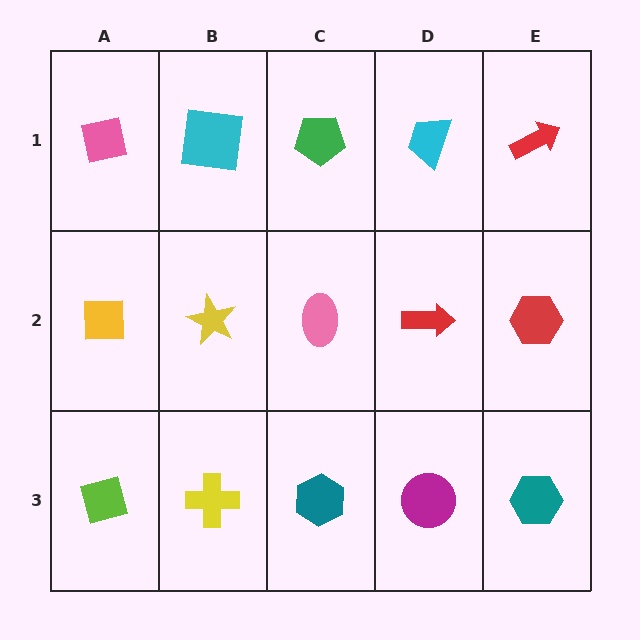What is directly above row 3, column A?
A yellow square.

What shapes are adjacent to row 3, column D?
A red arrow (row 2, column D), a teal hexagon (row 3, column C), a teal hexagon (row 3, column E).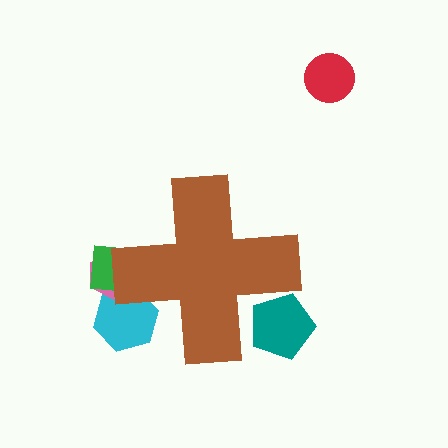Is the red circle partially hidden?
No, the red circle is fully visible.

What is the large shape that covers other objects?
A brown cross.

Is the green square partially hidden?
Yes, the green square is partially hidden behind the brown cross.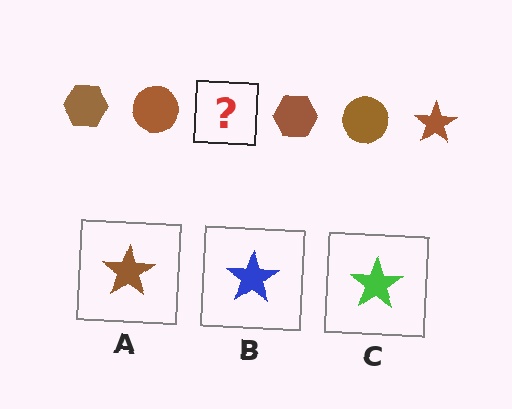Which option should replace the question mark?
Option A.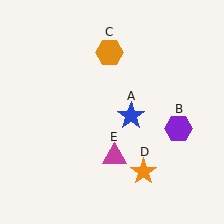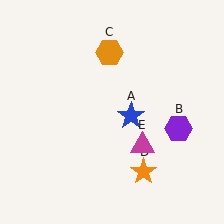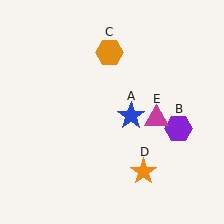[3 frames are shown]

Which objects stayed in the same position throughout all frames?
Blue star (object A) and purple hexagon (object B) and orange hexagon (object C) and orange star (object D) remained stationary.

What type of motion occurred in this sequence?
The magenta triangle (object E) rotated counterclockwise around the center of the scene.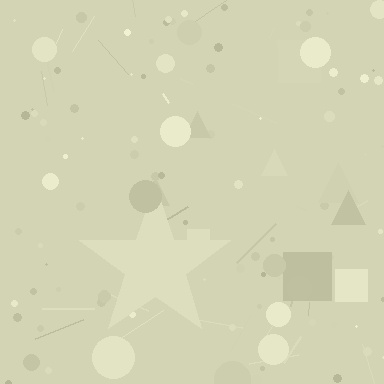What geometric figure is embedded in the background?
A star is embedded in the background.